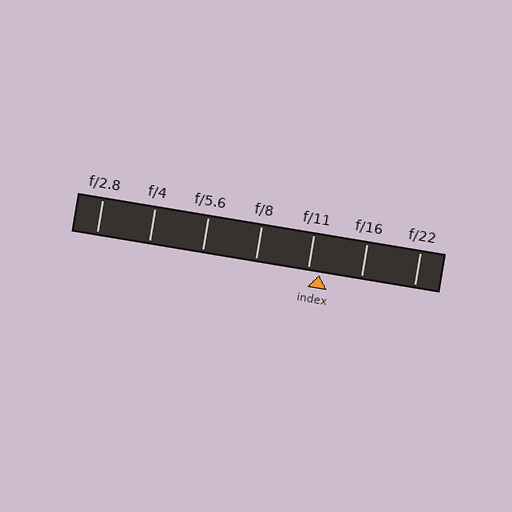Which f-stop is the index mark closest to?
The index mark is closest to f/11.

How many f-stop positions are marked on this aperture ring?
There are 7 f-stop positions marked.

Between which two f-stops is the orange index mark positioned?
The index mark is between f/11 and f/16.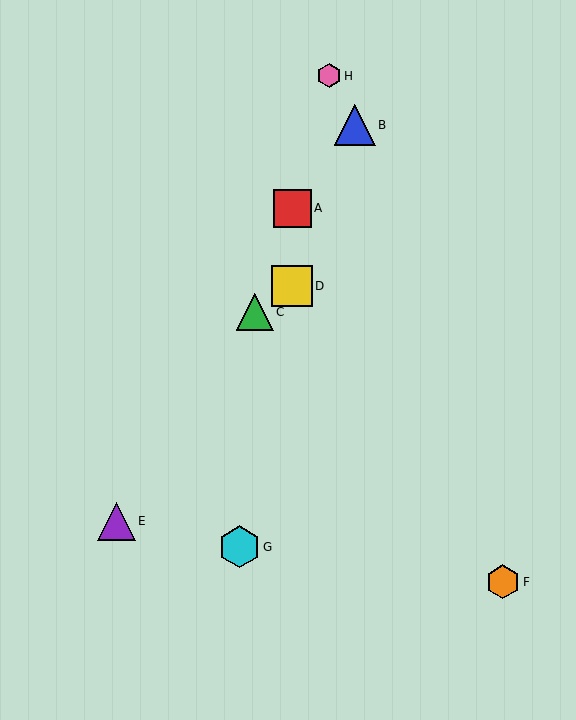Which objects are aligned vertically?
Objects A, D are aligned vertically.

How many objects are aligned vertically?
2 objects (A, D) are aligned vertically.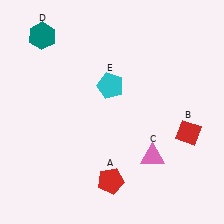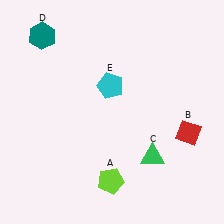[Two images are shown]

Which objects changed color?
A changed from red to lime. C changed from pink to green.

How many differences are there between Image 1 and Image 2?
There are 2 differences between the two images.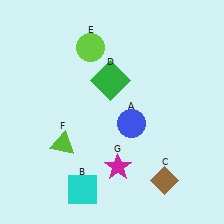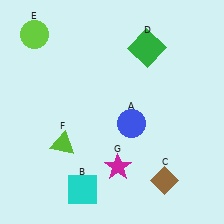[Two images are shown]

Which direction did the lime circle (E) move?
The lime circle (E) moved left.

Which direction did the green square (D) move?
The green square (D) moved right.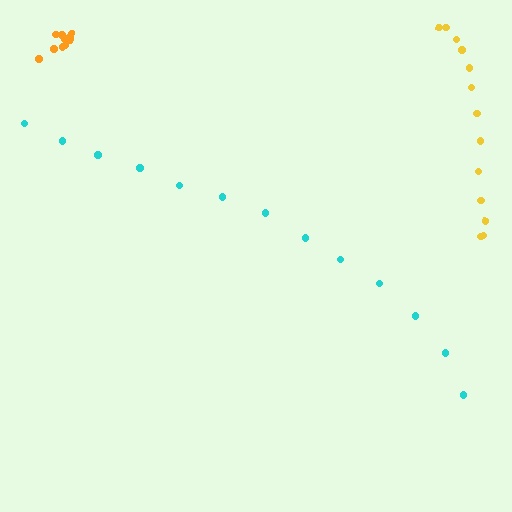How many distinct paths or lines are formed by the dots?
There are 3 distinct paths.